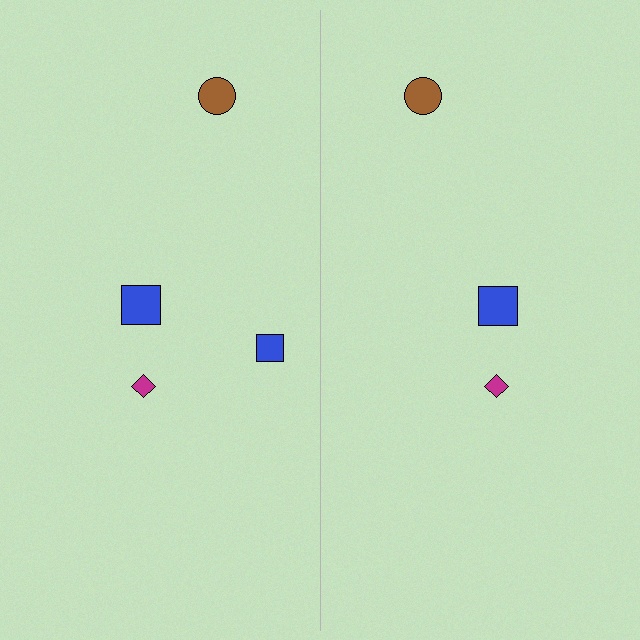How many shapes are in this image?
There are 7 shapes in this image.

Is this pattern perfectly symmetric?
No, the pattern is not perfectly symmetric. A blue square is missing from the right side.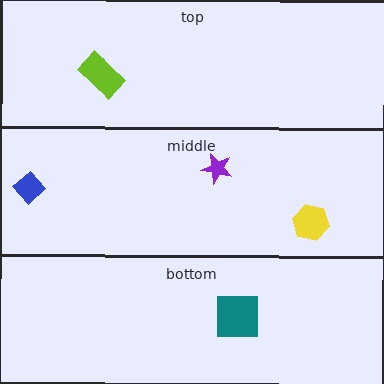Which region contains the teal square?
The bottom region.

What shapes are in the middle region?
The purple star, the yellow hexagon, the blue diamond.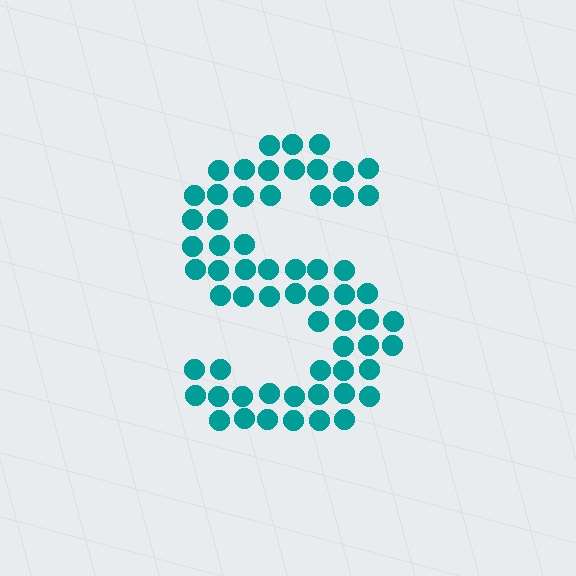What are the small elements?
The small elements are circles.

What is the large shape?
The large shape is the letter S.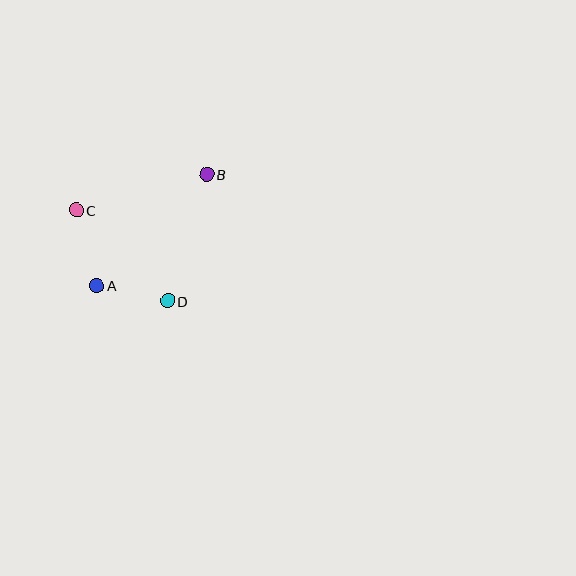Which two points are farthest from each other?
Points A and B are farthest from each other.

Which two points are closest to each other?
Points A and D are closest to each other.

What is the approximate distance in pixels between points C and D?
The distance between C and D is approximately 129 pixels.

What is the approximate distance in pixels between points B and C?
The distance between B and C is approximately 135 pixels.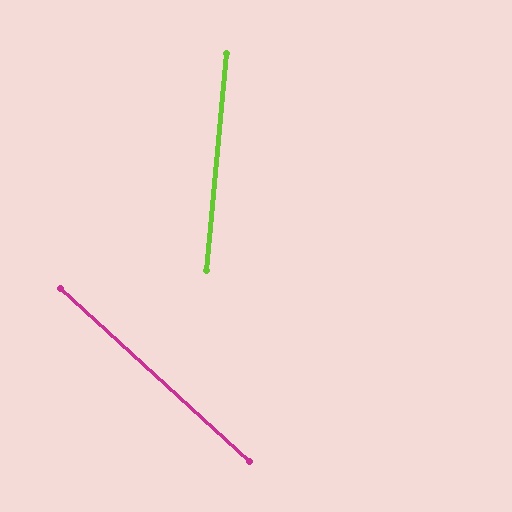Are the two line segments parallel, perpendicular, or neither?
Neither parallel nor perpendicular — they differ by about 53°.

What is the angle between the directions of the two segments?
Approximately 53 degrees.